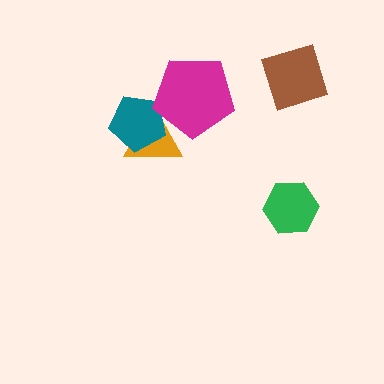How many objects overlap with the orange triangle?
2 objects overlap with the orange triangle.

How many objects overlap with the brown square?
0 objects overlap with the brown square.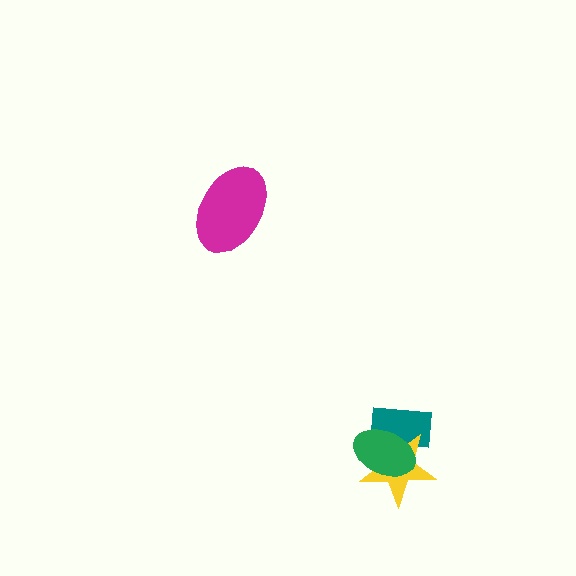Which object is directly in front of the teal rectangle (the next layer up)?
The yellow star is directly in front of the teal rectangle.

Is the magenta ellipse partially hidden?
No, no other shape covers it.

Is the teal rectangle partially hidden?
Yes, it is partially covered by another shape.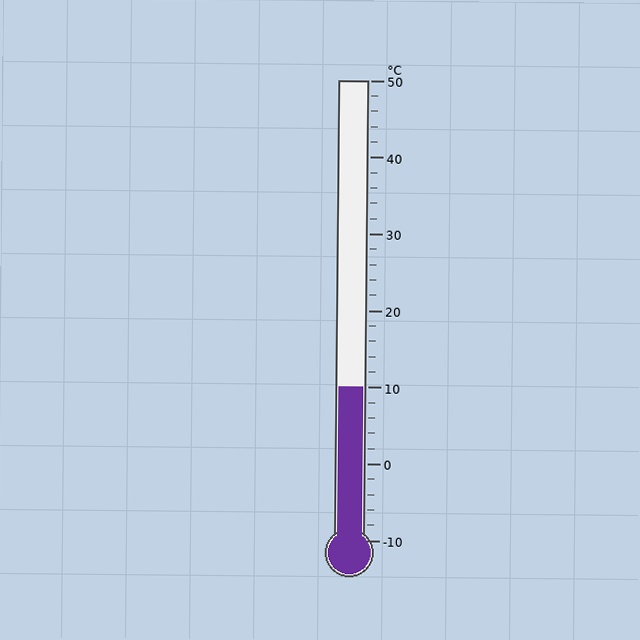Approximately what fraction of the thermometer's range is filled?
The thermometer is filled to approximately 35% of its range.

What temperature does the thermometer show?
The thermometer shows approximately 10°C.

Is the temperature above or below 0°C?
The temperature is above 0°C.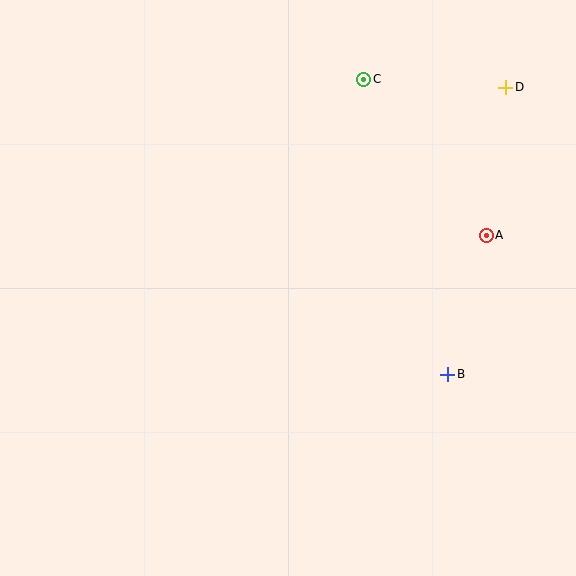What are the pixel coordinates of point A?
Point A is at (486, 235).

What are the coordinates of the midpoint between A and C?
The midpoint between A and C is at (425, 157).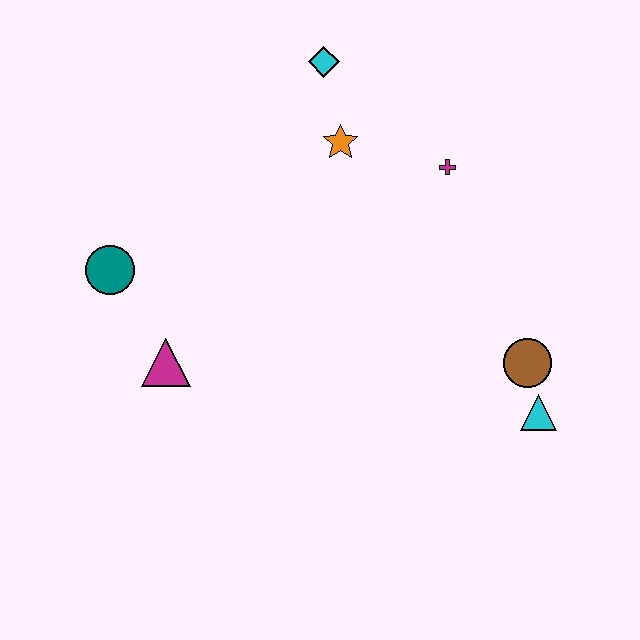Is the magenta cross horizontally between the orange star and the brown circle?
Yes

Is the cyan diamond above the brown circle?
Yes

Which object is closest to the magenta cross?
The orange star is closest to the magenta cross.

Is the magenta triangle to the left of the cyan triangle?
Yes